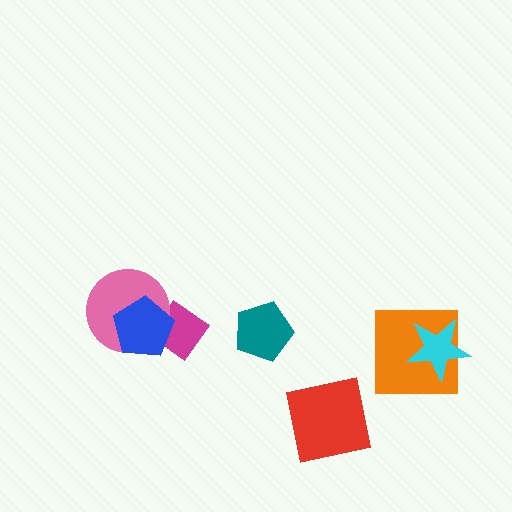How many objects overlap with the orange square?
1 object overlaps with the orange square.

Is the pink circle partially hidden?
Yes, it is partially covered by another shape.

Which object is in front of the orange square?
The cyan star is in front of the orange square.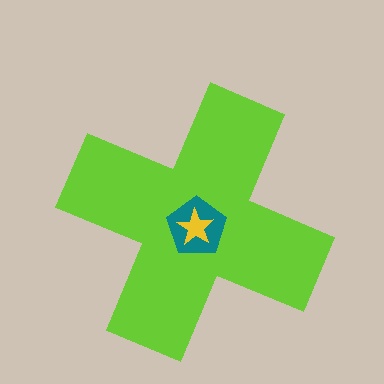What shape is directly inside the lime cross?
The teal pentagon.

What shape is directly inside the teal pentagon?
The yellow star.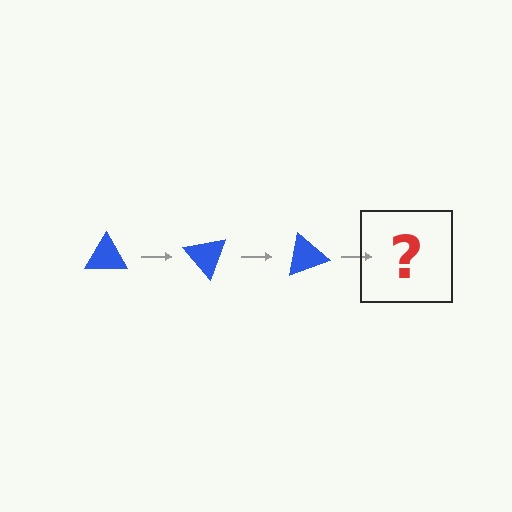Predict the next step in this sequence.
The next step is a blue triangle rotated 150 degrees.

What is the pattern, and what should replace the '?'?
The pattern is that the triangle rotates 50 degrees each step. The '?' should be a blue triangle rotated 150 degrees.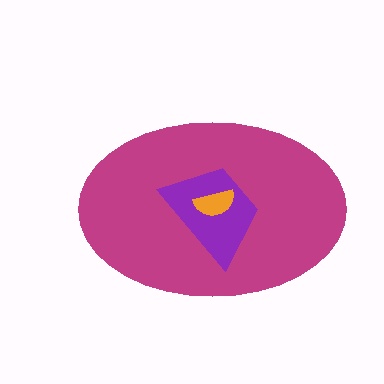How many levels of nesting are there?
3.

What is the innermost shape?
The orange semicircle.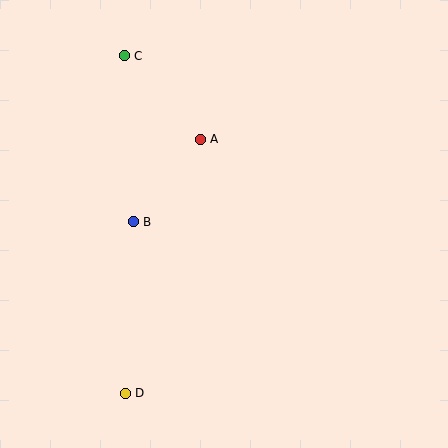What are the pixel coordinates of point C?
Point C is at (124, 56).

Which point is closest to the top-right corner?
Point A is closest to the top-right corner.